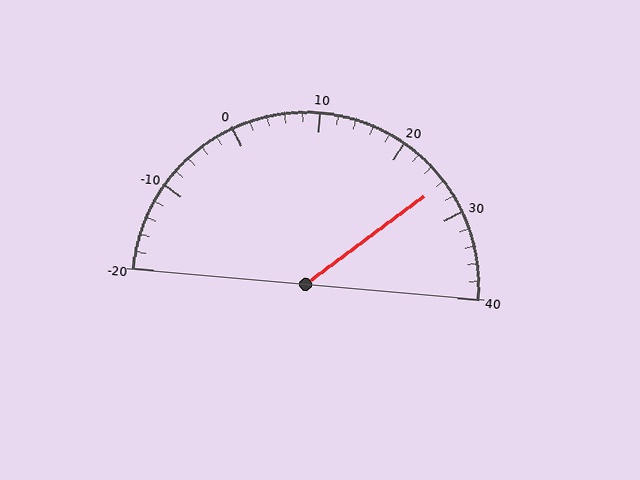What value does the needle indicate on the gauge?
The needle indicates approximately 26.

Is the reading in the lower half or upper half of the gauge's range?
The reading is in the upper half of the range (-20 to 40).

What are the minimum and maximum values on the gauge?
The gauge ranges from -20 to 40.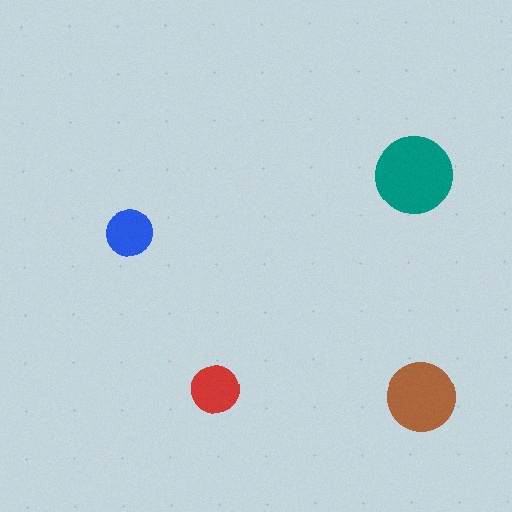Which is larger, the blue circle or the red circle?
The red one.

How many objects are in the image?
There are 4 objects in the image.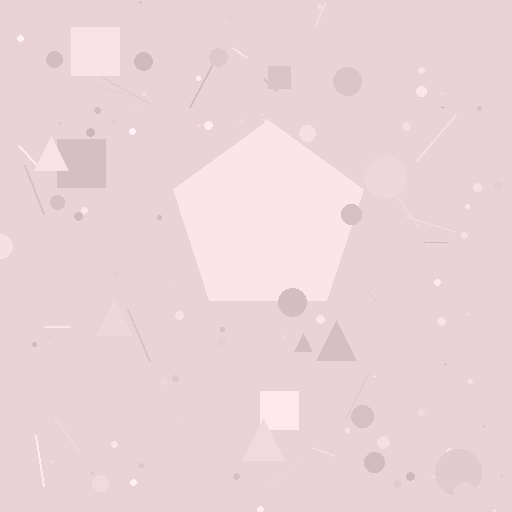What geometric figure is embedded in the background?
A pentagon is embedded in the background.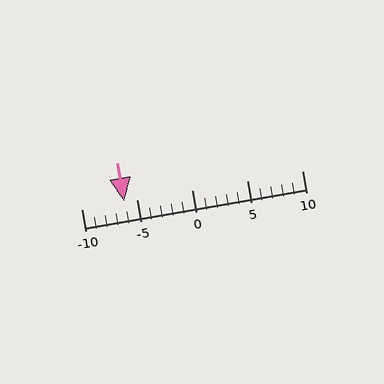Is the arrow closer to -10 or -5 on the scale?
The arrow is closer to -5.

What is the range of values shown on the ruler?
The ruler shows values from -10 to 10.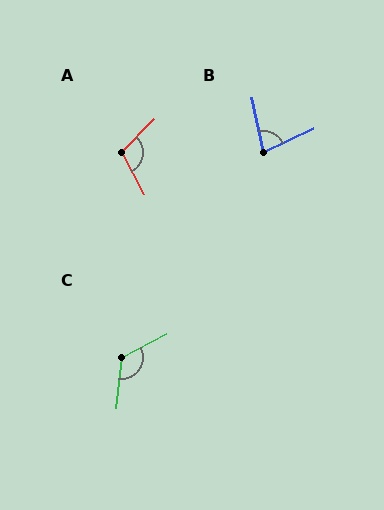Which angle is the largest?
C, at approximately 124 degrees.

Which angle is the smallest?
B, at approximately 76 degrees.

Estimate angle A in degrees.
Approximately 107 degrees.